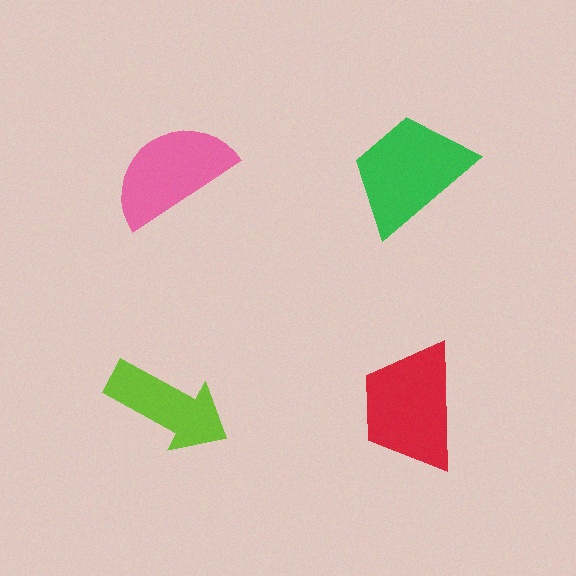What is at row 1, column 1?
A pink semicircle.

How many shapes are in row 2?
2 shapes.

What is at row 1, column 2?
A green trapezoid.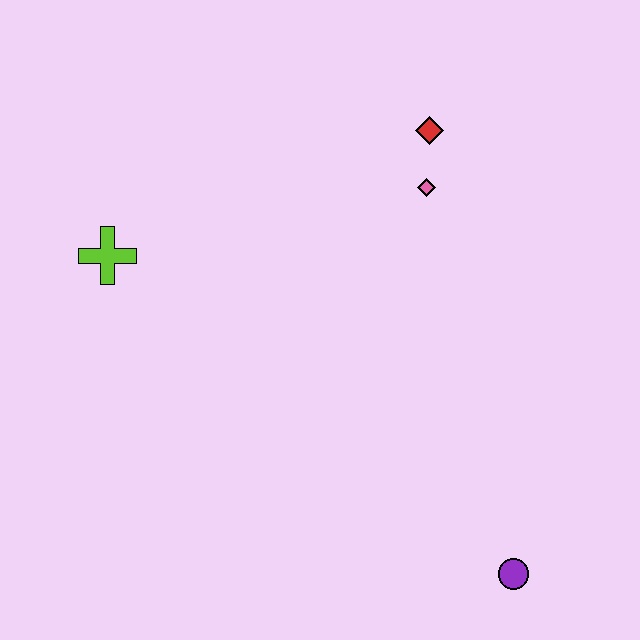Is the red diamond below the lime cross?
No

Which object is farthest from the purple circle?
The lime cross is farthest from the purple circle.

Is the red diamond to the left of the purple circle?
Yes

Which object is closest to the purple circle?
The pink diamond is closest to the purple circle.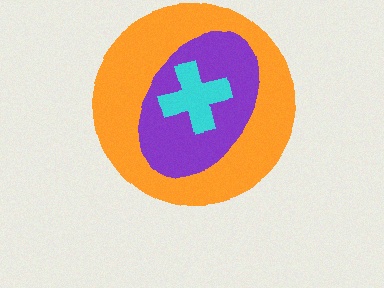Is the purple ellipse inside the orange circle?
Yes.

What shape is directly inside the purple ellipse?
The cyan cross.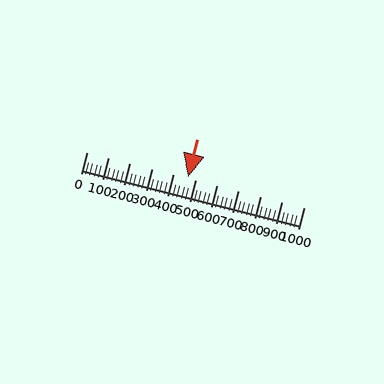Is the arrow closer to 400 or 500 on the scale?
The arrow is closer to 500.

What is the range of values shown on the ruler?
The ruler shows values from 0 to 1000.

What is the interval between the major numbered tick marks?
The major tick marks are spaced 100 units apart.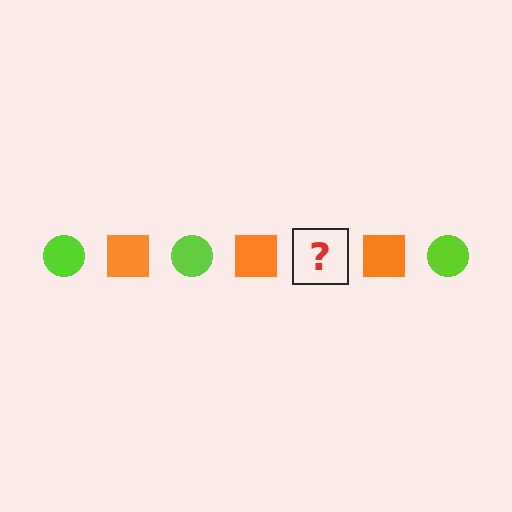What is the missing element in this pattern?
The missing element is a lime circle.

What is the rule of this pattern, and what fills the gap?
The rule is that the pattern alternates between lime circle and orange square. The gap should be filled with a lime circle.